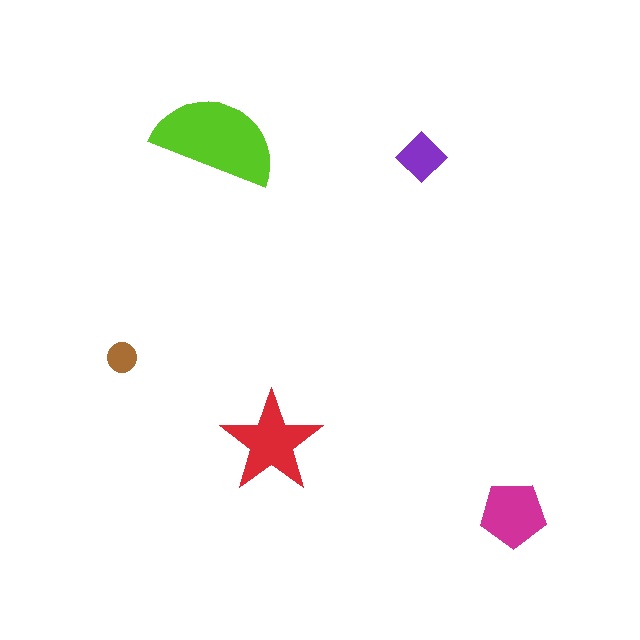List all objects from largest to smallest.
The lime semicircle, the red star, the magenta pentagon, the purple diamond, the brown circle.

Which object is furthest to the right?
The magenta pentagon is rightmost.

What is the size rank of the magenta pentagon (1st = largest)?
3rd.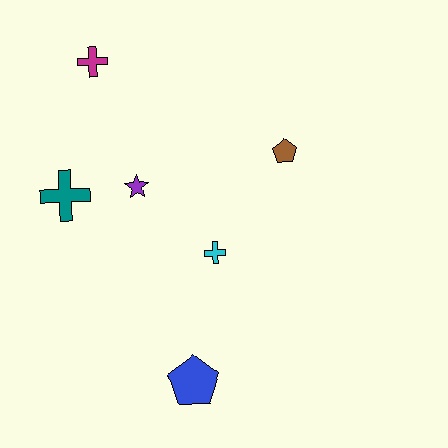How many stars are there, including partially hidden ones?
There is 1 star.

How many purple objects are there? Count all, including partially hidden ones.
There is 1 purple object.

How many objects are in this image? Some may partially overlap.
There are 6 objects.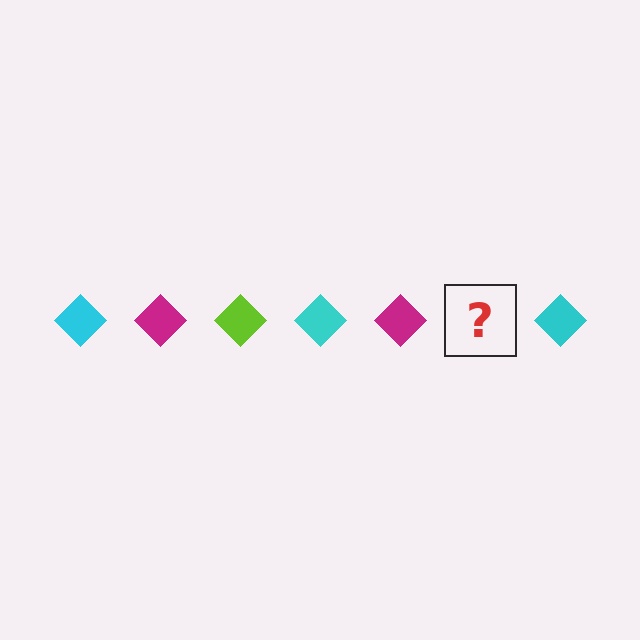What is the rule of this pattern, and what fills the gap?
The rule is that the pattern cycles through cyan, magenta, lime diamonds. The gap should be filled with a lime diamond.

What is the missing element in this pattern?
The missing element is a lime diamond.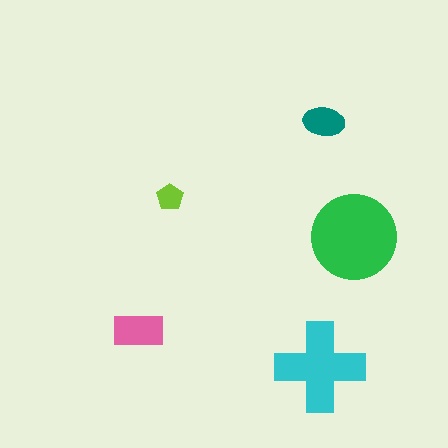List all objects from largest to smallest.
The green circle, the cyan cross, the pink rectangle, the teal ellipse, the lime pentagon.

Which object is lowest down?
The cyan cross is bottommost.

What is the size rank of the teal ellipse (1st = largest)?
4th.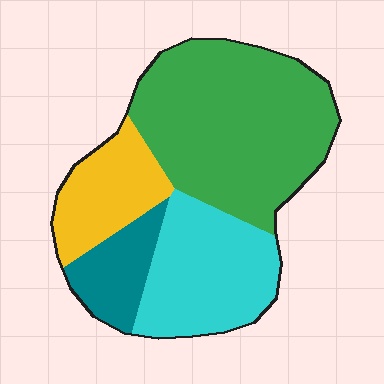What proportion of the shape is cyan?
Cyan takes up about one quarter (1/4) of the shape.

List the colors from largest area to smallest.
From largest to smallest: green, cyan, yellow, teal.